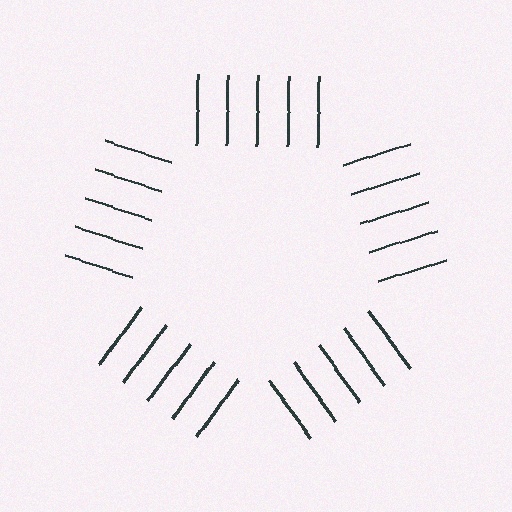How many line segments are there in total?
25 — 5 along each of the 5 edges.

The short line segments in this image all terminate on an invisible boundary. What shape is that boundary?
An illusory pentagon — the line segments terminate on its edges but no continuous stroke is drawn.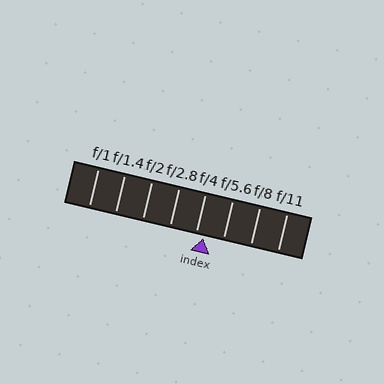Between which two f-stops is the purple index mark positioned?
The index mark is between f/4 and f/5.6.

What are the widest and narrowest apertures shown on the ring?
The widest aperture shown is f/1 and the narrowest is f/11.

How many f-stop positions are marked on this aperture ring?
There are 8 f-stop positions marked.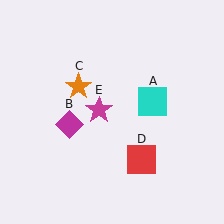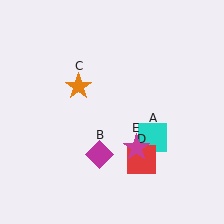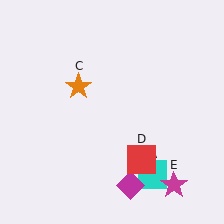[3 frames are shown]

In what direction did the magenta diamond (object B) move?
The magenta diamond (object B) moved down and to the right.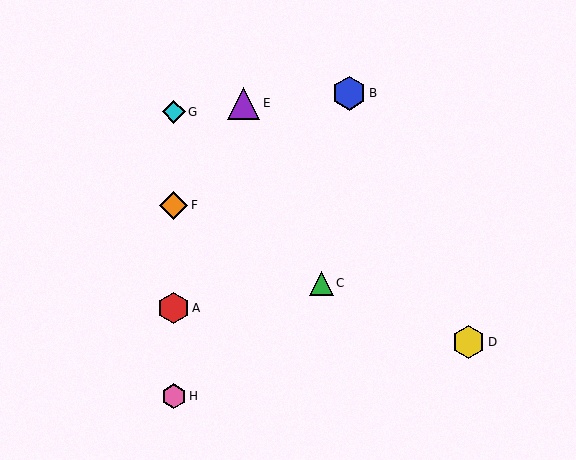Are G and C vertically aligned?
No, G is at x≈174 and C is at x≈321.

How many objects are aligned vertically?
4 objects (A, F, G, H) are aligned vertically.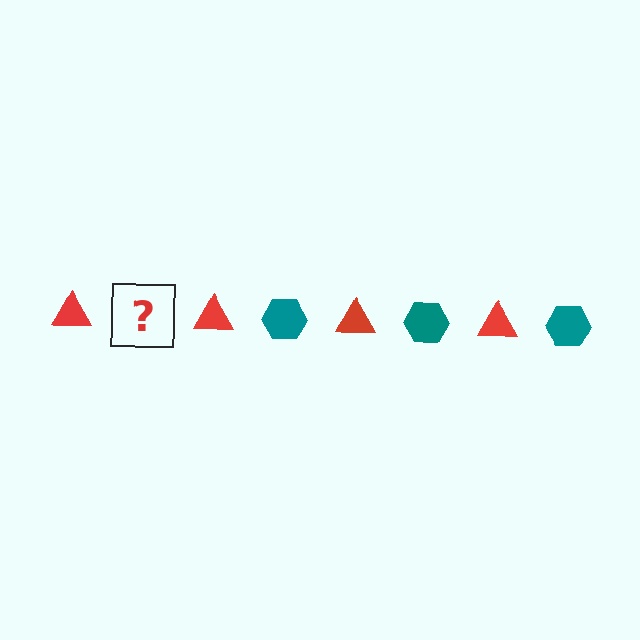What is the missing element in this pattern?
The missing element is a teal hexagon.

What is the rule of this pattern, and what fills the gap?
The rule is that the pattern alternates between red triangle and teal hexagon. The gap should be filled with a teal hexagon.